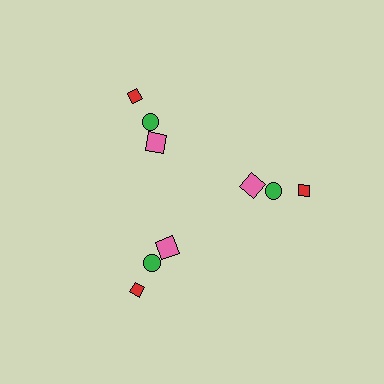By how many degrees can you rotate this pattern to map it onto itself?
The pattern maps onto itself every 120 degrees of rotation.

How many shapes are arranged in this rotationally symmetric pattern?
There are 9 shapes, arranged in 3 groups of 3.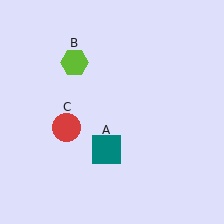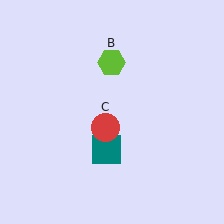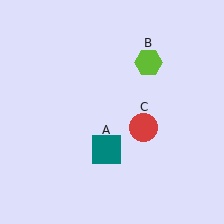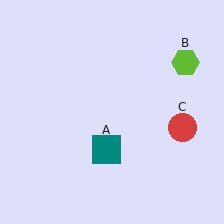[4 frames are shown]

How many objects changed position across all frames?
2 objects changed position: lime hexagon (object B), red circle (object C).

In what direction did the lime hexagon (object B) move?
The lime hexagon (object B) moved right.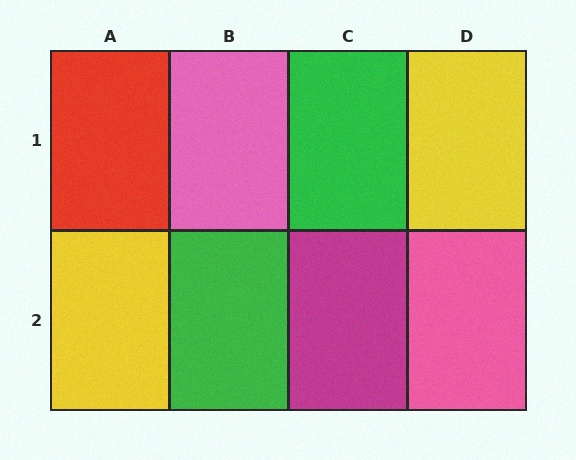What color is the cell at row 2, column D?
Pink.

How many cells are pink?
2 cells are pink.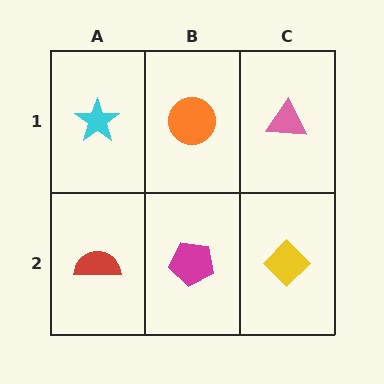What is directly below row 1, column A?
A red semicircle.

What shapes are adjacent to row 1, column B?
A magenta pentagon (row 2, column B), a cyan star (row 1, column A), a pink triangle (row 1, column C).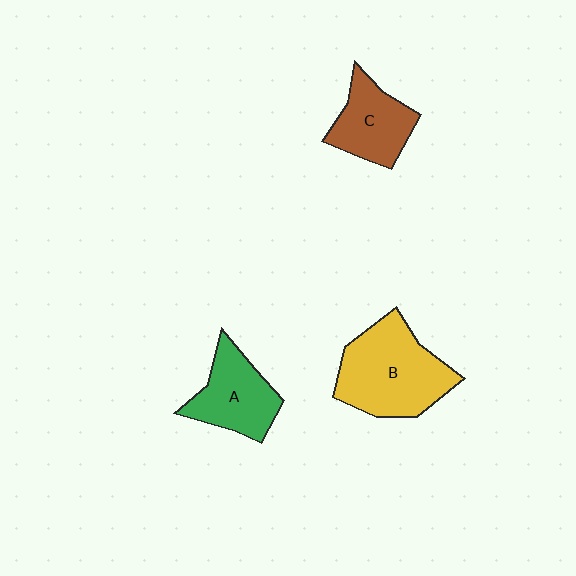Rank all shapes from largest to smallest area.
From largest to smallest: B (yellow), A (green), C (brown).